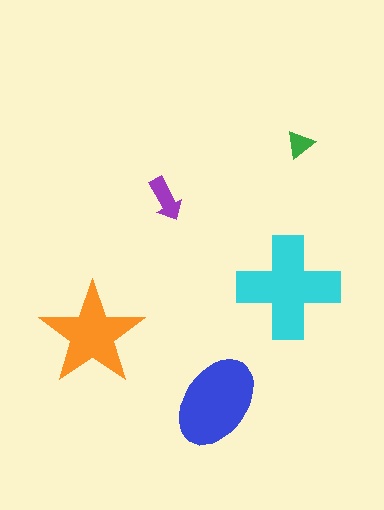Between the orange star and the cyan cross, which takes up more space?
The cyan cross.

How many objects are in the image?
There are 5 objects in the image.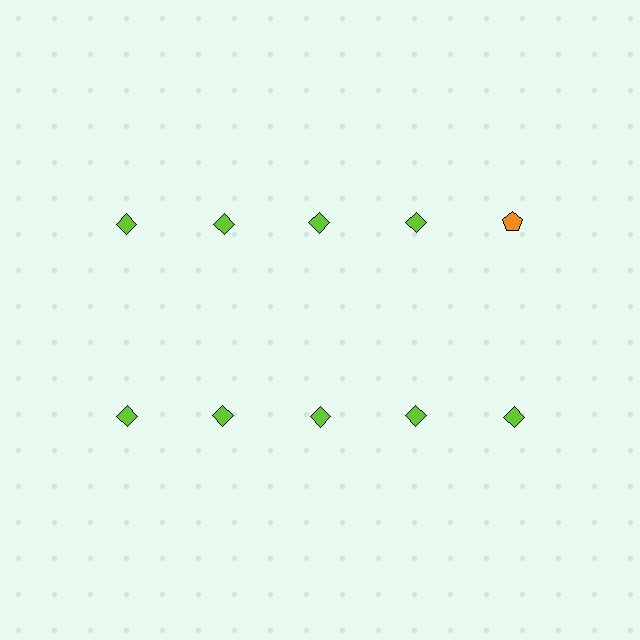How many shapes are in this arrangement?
There are 10 shapes arranged in a grid pattern.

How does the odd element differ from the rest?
It differs in both color (orange instead of lime) and shape (pentagon instead of diamond).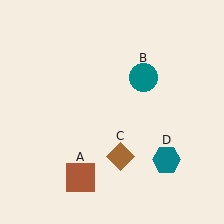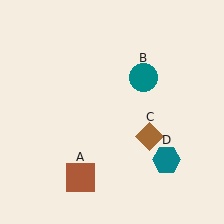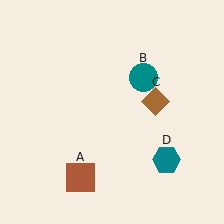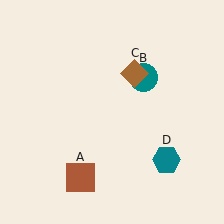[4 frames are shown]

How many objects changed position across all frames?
1 object changed position: brown diamond (object C).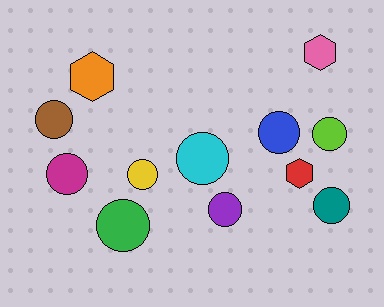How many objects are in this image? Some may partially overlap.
There are 12 objects.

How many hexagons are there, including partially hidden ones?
There are 3 hexagons.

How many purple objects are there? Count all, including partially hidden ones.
There is 1 purple object.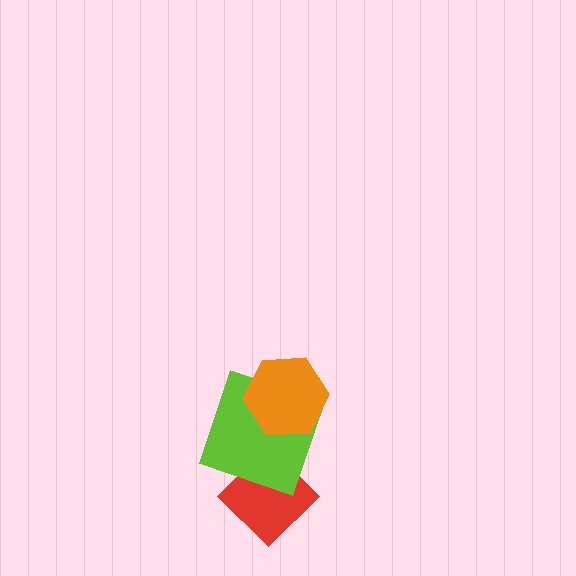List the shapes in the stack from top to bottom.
From top to bottom: the orange hexagon, the lime square, the red diamond.